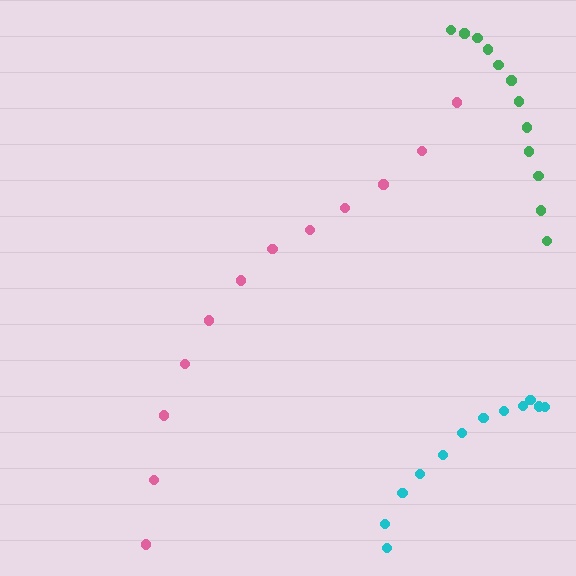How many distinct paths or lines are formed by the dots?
There are 3 distinct paths.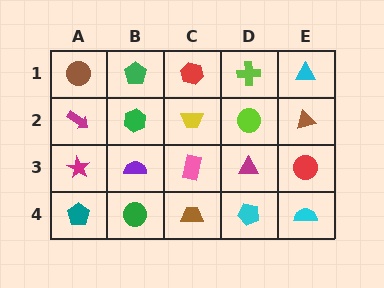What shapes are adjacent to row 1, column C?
A yellow trapezoid (row 2, column C), a green pentagon (row 1, column B), a lime cross (row 1, column D).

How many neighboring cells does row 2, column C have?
4.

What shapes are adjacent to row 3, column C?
A yellow trapezoid (row 2, column C), a brown trapezoid (row 4, column C), a purple semicircle (row 3, column B), a magenta triangle (row 3, column D).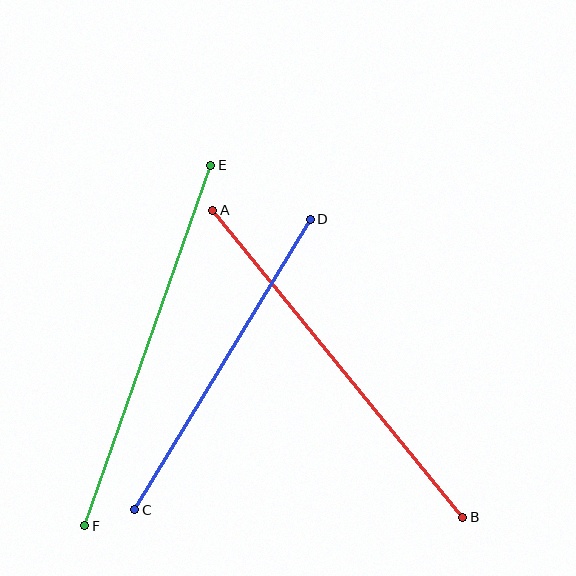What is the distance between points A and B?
The distance is approximately 396 pixels.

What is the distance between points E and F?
The distance is approximately 382 pixels.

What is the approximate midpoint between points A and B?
The midpoint is at approximately (338, 364) pixels.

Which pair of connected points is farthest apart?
Points A and B are farthest apart.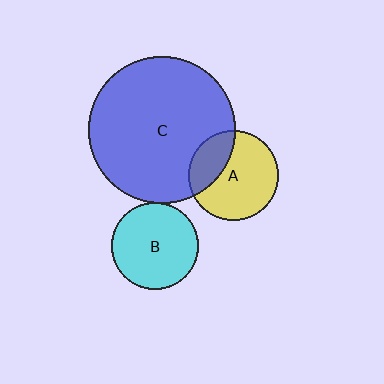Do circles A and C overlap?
Yes.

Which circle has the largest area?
Circle C (blue).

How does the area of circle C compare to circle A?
Approximately 2.6 times.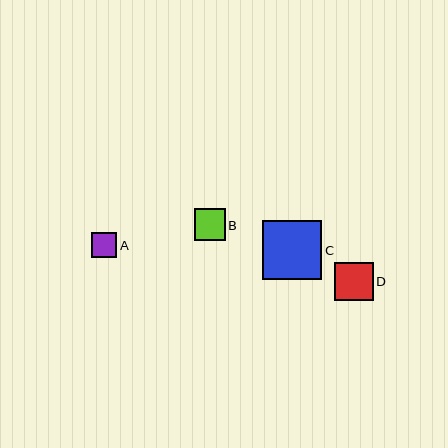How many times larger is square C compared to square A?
Square C is approximately 2.4 times the size of square A.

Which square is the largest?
Square C is the largest with a size of approximately 59 pixels.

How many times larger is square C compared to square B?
Square C is approximately 1.9 times the size of square B.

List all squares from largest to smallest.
From largest to smallest: C, D, B, A.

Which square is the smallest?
Square A is the smallest with a size of approximately 25 pixels.